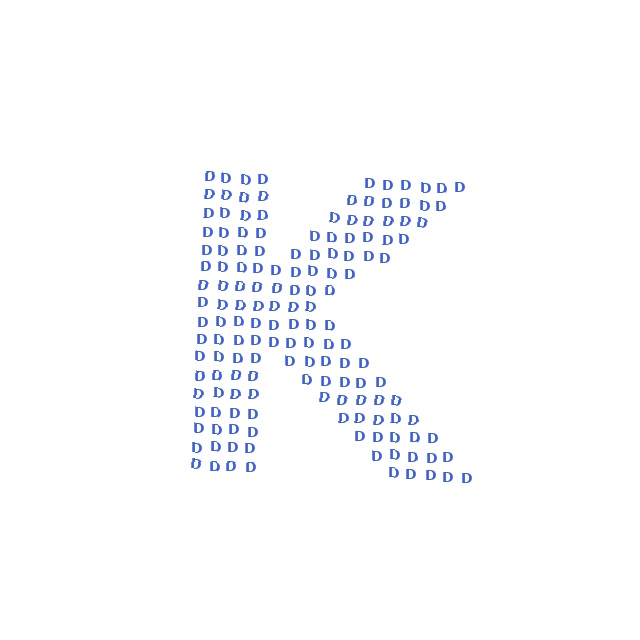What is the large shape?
The large shape is the letter K.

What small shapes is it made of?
It is made of small letter D's.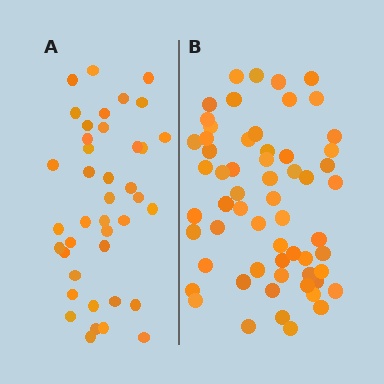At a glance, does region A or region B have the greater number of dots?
Region B (the right region) has more dots.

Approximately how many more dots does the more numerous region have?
Region B has approximately 20 more dots than region A.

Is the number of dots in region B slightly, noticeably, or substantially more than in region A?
Region B has substantially more. The ratio is roughly 1.5 to 1.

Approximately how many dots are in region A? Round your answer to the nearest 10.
About 40 dots.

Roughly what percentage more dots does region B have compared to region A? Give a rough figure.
About 50% more.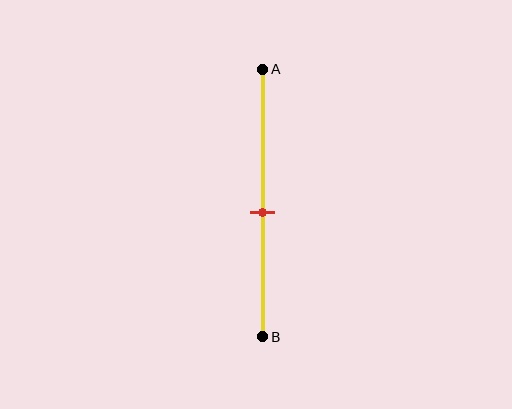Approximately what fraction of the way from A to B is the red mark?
The red mark is approximately 55% of the way from A to B.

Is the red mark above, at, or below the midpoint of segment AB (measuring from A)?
The red mark is below the midpoint of segment AB.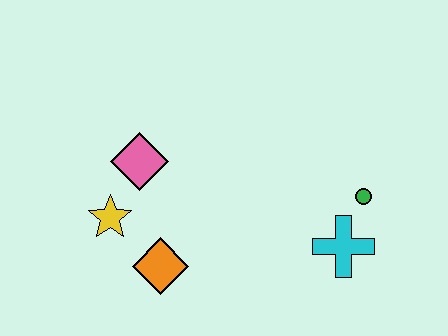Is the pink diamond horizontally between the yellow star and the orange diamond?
Yes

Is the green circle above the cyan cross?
Yes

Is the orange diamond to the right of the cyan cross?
No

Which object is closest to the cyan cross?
The green circle is closest to the cyan cross.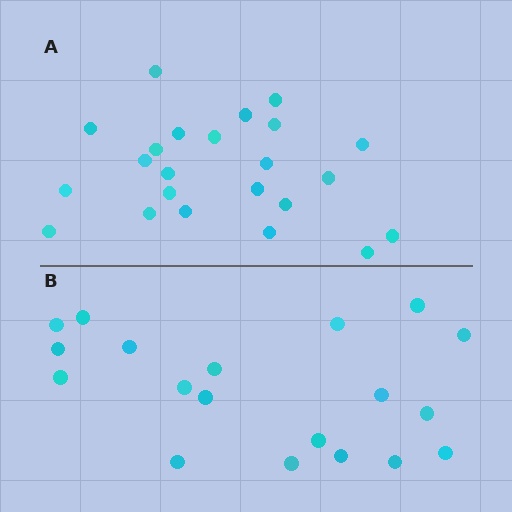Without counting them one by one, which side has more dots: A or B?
Region A (the top region) has more dots.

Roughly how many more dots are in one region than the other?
Region A has about 4 more dots than region B.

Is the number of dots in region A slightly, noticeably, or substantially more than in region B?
Region A has only slightly more — the two regions are fairly close. The ratio is roughly 1.2 to 1.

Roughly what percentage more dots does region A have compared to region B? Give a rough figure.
About 20% more.